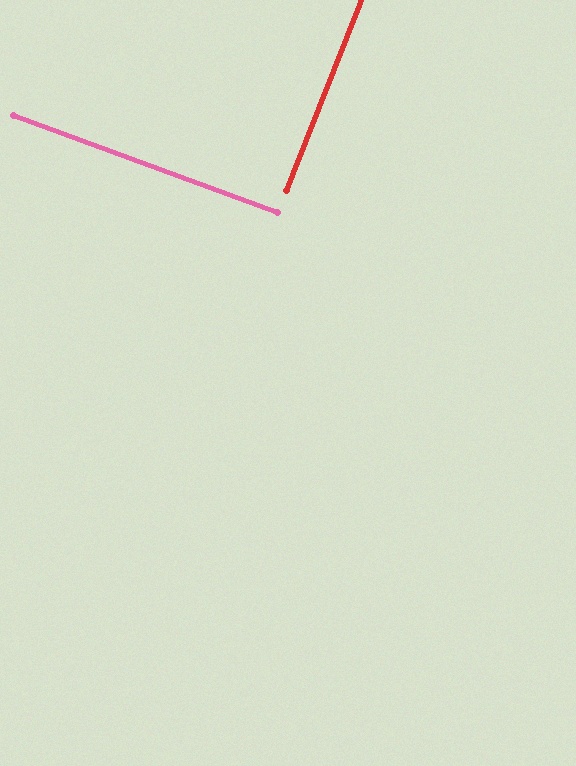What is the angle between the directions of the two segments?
Approximately 89 degrees.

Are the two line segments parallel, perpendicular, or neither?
Perpendicular — they meet at approximately 89°.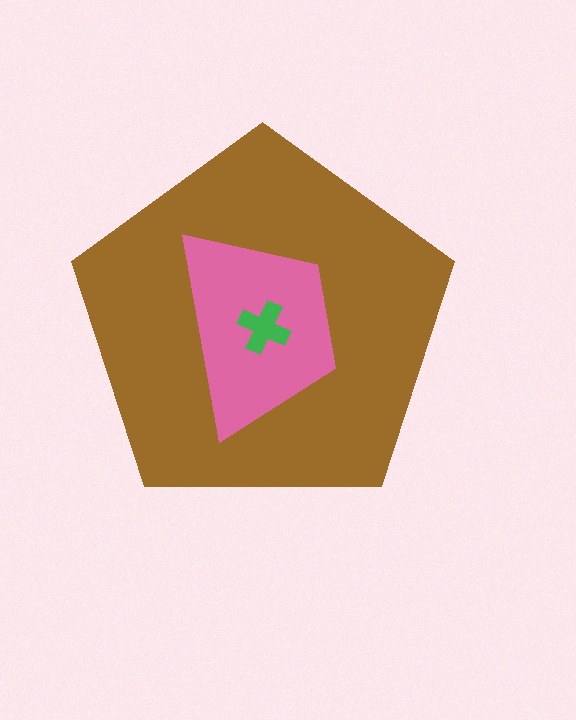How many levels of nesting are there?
3.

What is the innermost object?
The green cross.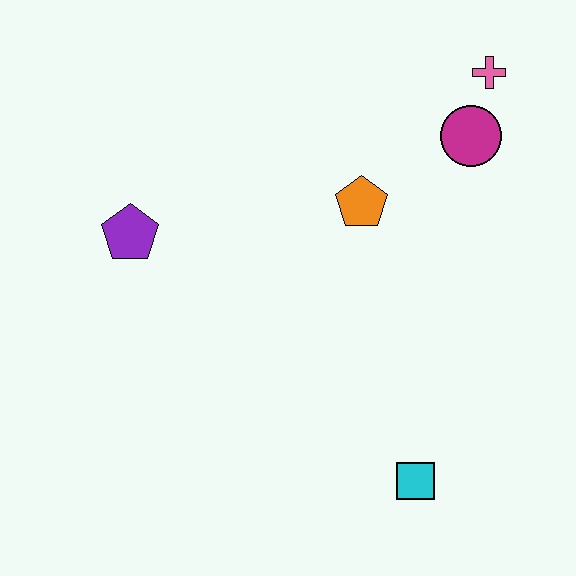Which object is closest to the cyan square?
The orange pentagon is closest to the cyan square.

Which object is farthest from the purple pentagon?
The pink cross is farthest from the purple pentagon.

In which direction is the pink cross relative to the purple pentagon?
The pink cross is to the right of the purple pentagon.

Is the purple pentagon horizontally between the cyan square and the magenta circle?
No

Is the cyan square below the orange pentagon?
Yes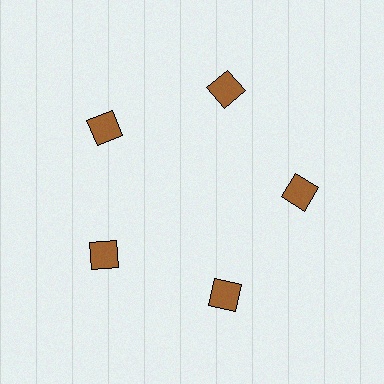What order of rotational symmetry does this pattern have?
This pattern has 5-fold rotational symmetry.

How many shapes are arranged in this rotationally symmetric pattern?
There are 5 shapes, arranged in 5 groups of 1.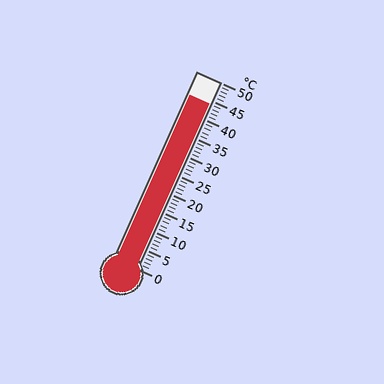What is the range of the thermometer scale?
The thermometer scale ranges from 0°C to 50°C.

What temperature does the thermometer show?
The thermometer shows approximately 44°C.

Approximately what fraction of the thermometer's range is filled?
The thermometer is filled to approximately 90% of its range.